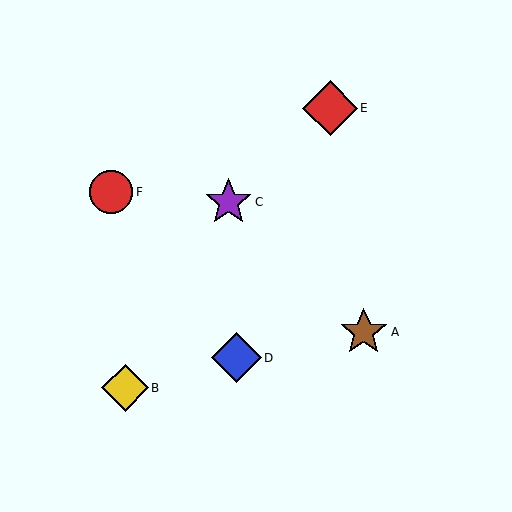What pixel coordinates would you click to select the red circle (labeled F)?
Click at (111, 192) to select the red circle F.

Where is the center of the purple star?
The center of the purple star is at (228, 202).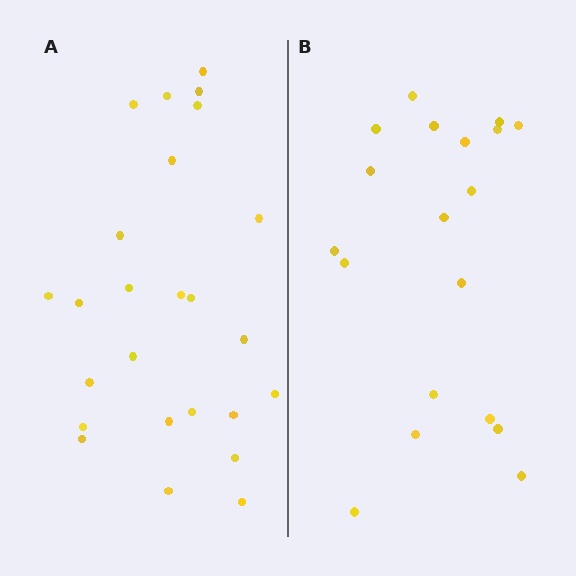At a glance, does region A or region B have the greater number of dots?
Region A (the left region) has more dots.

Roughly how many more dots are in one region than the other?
Region A has about 6 more dots than region B.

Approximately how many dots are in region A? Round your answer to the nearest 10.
About 20 dots. (The exact count is 25, which rounds to 20.)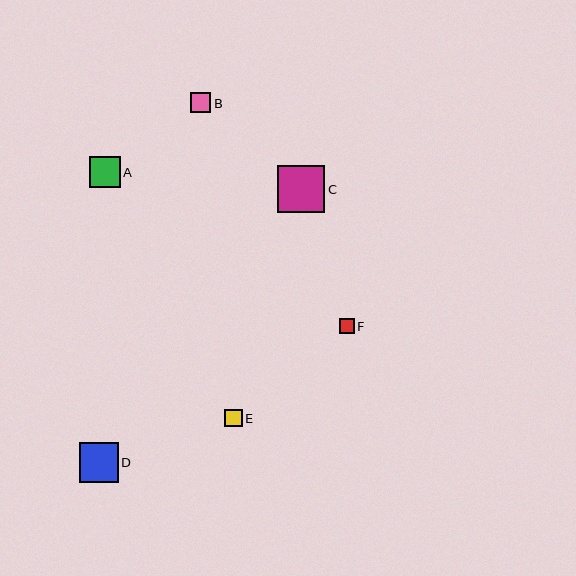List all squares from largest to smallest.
From largest to smallest: C, D, A, B, E, F.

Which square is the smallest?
Square F is the smallest with a size of approximately 15 pixels.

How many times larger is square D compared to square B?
Square D is approximately 1.9 times the size of square B.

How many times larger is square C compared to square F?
Square C is approximately 3.1 times the size of square F.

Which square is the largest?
Square C is the largest with a size of approximately 47 pixels.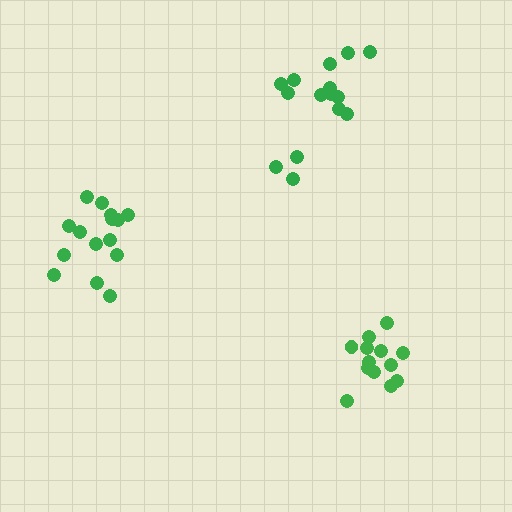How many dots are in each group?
Group 1: 15 dots, Group 2: 15 dots, Group 3: 13 dots (43 total).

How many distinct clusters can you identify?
There are 3 distinct clusters.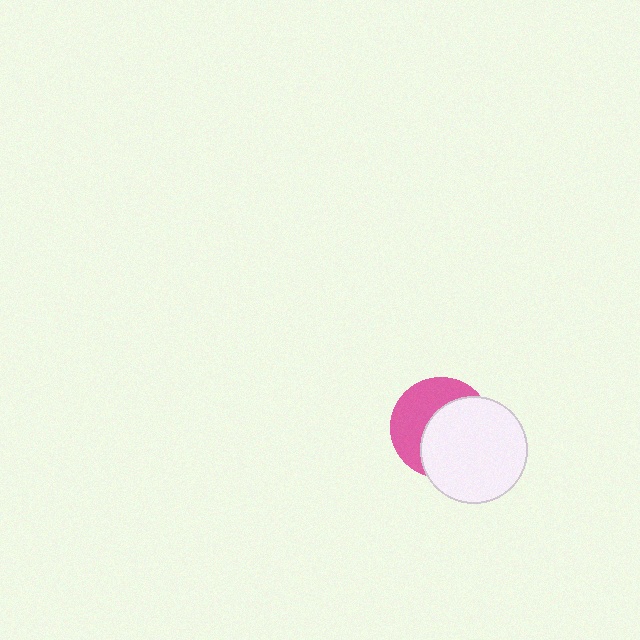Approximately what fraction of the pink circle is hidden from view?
Roughly 56% of the pink circle is hidden behind the white circle.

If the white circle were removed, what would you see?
You would see the complete pink circle.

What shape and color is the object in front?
The object in front is a white circle.